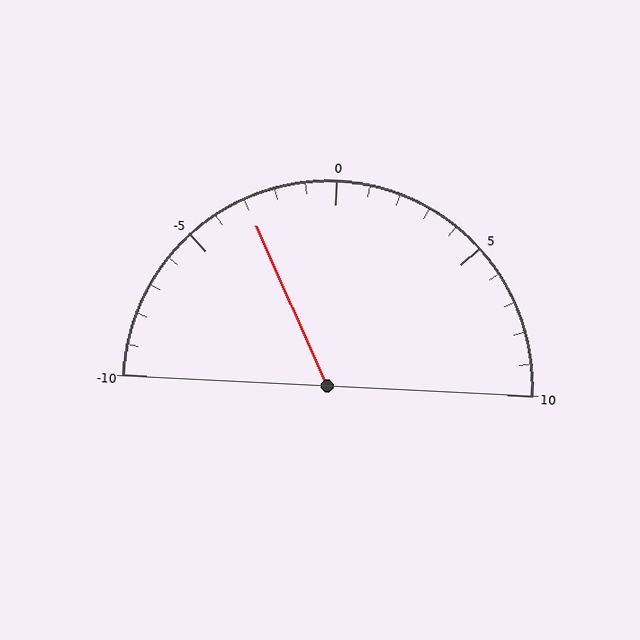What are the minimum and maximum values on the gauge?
The gauge ranges from -10 to 10.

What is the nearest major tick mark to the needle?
The nearest major tick mark is -5.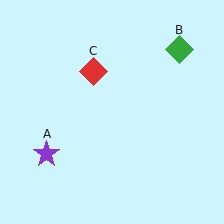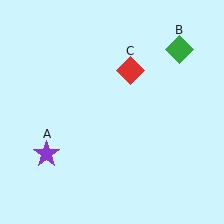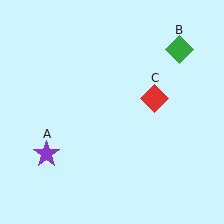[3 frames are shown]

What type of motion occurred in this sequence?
The red diamond (object C) rotated clockwise around the center of the scene.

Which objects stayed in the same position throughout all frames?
Purple star (object A) and green diamond (object B) remained stationary.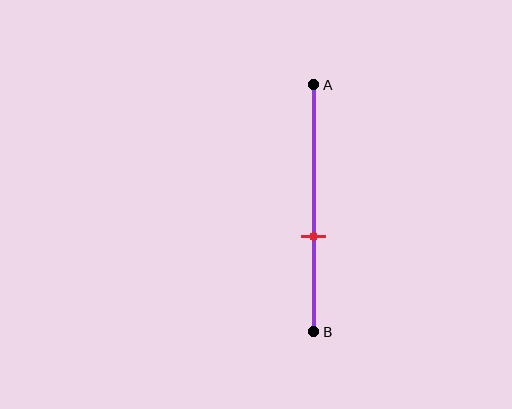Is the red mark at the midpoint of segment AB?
No, the mark is at about 60% from A, not at the 50% midpoint.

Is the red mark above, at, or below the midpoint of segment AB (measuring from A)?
The red mark is below the midpoint of segment AB.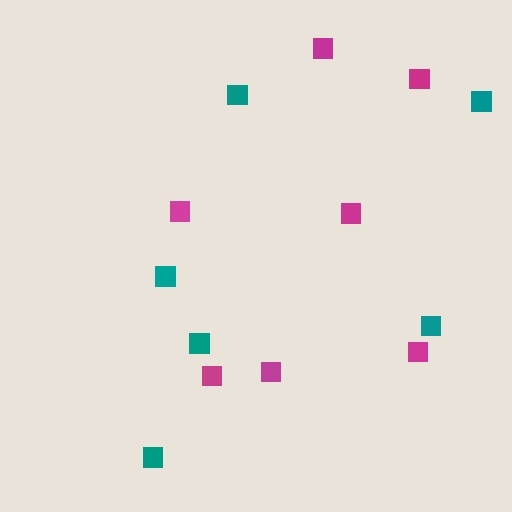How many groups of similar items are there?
There are 2 groups: one group of teal squares (6) and one group of magenta squares (7).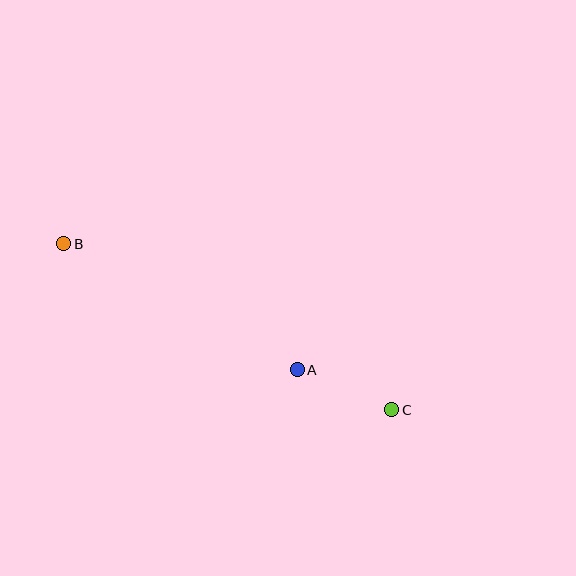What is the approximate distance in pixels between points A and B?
The distance between A and B is approximately 265 pixels.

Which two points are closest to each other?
Points A and C are closest to each other.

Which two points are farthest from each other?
Points B and C are farthest from each other.